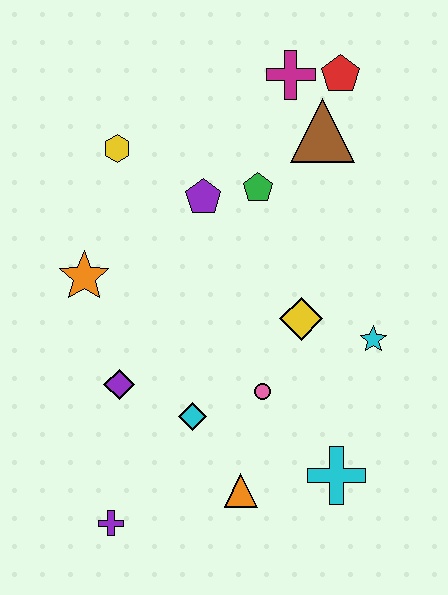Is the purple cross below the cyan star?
Yes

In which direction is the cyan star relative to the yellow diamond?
The cyan star is to the right of the yellow diamond.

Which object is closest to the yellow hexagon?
The purple pentagon is closest to the yellow hexagon.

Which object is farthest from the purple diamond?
The red pentagon is farthest from the purple diamond.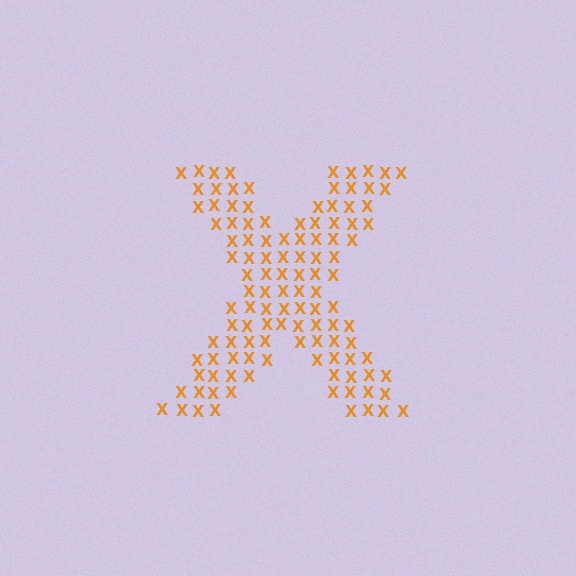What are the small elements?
The small elements are letter X's.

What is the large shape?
The large shape is the letter X.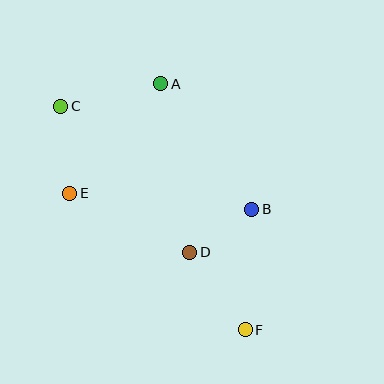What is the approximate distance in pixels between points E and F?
The distance between E and F is approximately 222 pixels.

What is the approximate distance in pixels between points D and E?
The distance between D and E is approximately 134 pixels.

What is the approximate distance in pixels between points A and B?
The distance between A and B is approximately 155 pixels.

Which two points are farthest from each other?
Points C and F are farthest from each other.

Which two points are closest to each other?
Points B and D are closest to each other.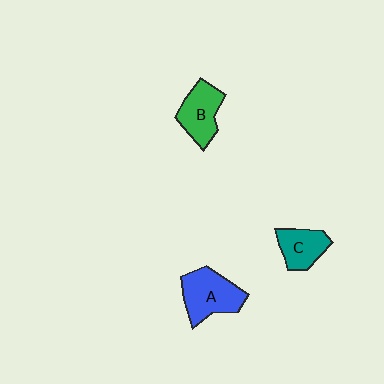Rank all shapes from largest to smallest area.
From largest to smallest: A (blue), B (green), C (teal).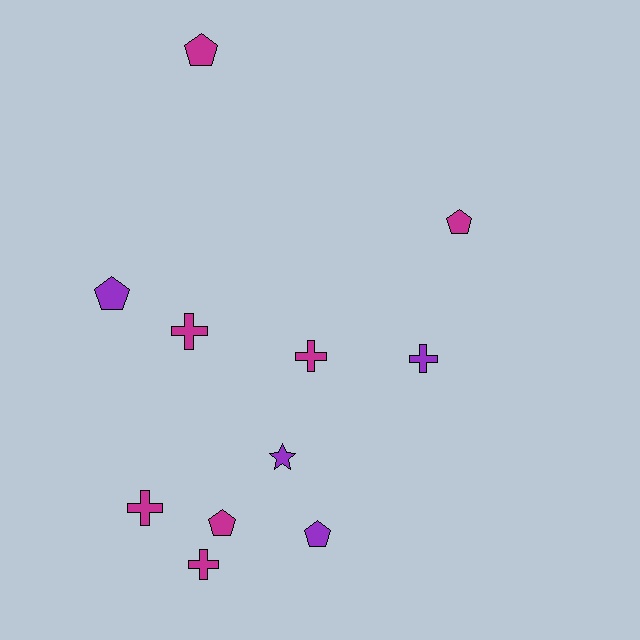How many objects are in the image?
There are 11 objects.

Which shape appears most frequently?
Cross, with 5 objects.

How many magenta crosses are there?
There are 4 magenta crosses.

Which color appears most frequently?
Magenta, with 7 objects.